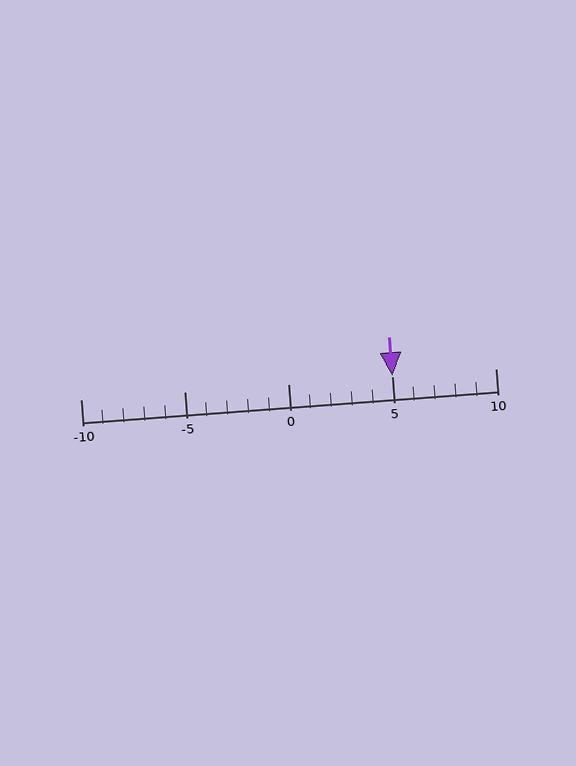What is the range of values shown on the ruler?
The ruler shows values from -10 to 10.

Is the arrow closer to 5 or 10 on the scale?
The arrow is closer to 5.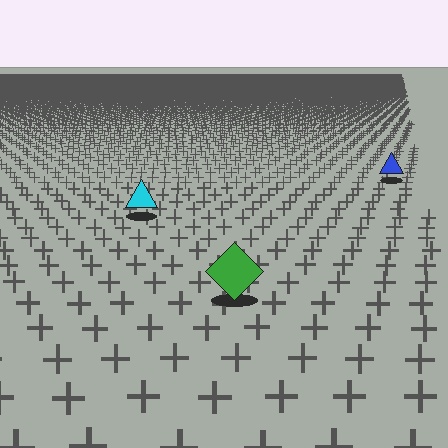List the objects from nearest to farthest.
From nearest to farthest: the green diamond, the cyan triangle, the blue triangle.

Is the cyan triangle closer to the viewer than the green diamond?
No. The green diamond is closer — you can tell from the texture gradient: the ground texture is coarser near it.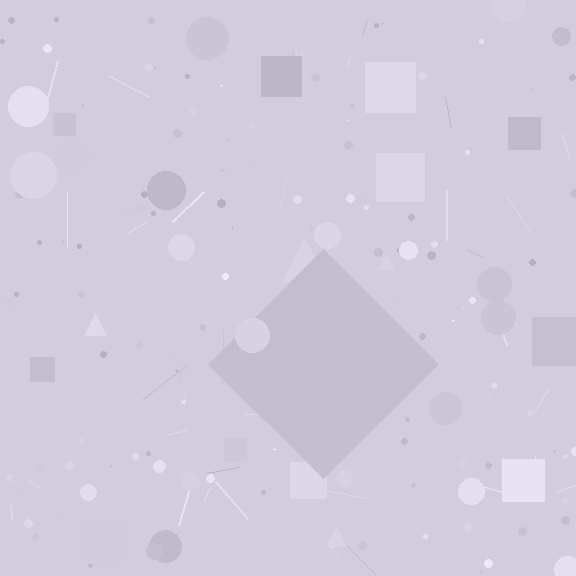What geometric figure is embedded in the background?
A diamond is embedded in the background.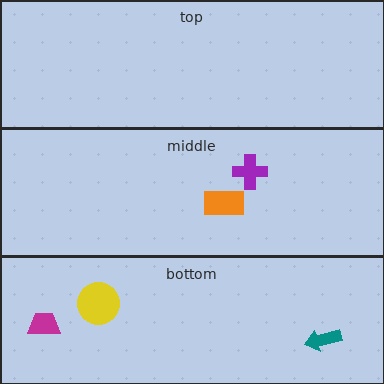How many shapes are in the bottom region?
3.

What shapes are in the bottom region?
The yellow circle, the magenta trapezoid, the teal arrow.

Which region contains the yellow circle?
The bottom region.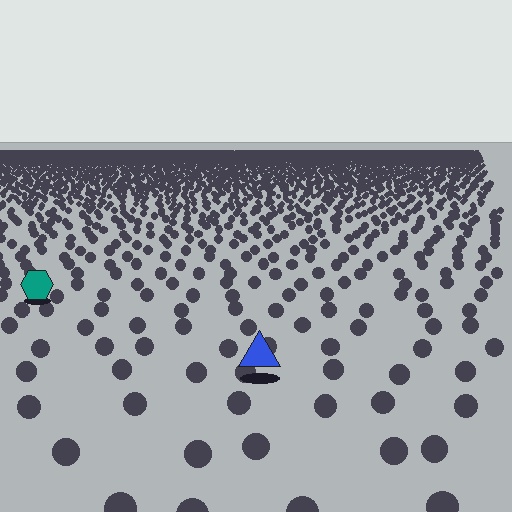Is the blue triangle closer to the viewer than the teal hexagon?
Yes. The blue triangle is closer — you can tell from the texture gradient: the ground texture is coarser near it.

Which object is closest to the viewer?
The blue triangle is closest. The texture marks near it are larger and more spread out.